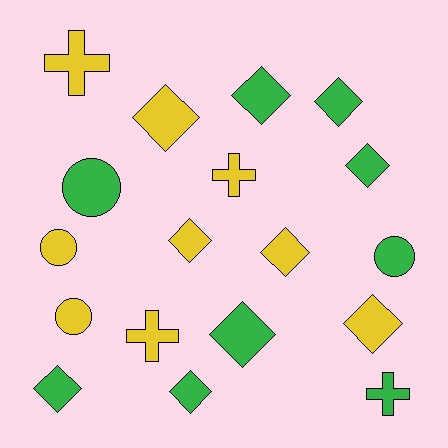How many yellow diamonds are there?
There are 4 yellow diamonds.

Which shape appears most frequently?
Diamond, with 10 objects.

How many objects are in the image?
There are 18 objects.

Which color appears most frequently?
Green, with 9 objects.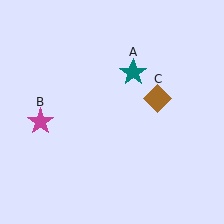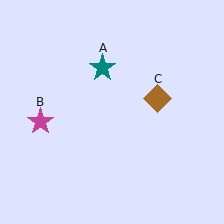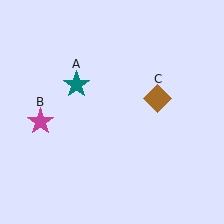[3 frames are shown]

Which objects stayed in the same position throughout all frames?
Magenta star (object B) and brown diamond (object C) remained stationary.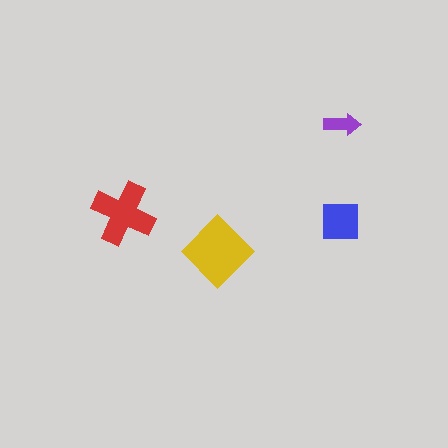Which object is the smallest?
The purple arrow.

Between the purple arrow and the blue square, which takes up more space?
The blue square.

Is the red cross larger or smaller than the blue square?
Larger.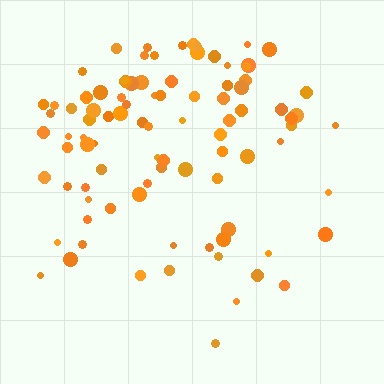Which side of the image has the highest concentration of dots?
The top.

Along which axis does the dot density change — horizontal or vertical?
Vertical.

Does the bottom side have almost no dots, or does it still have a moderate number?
Still a moderate number, just noticeably fewer than the top.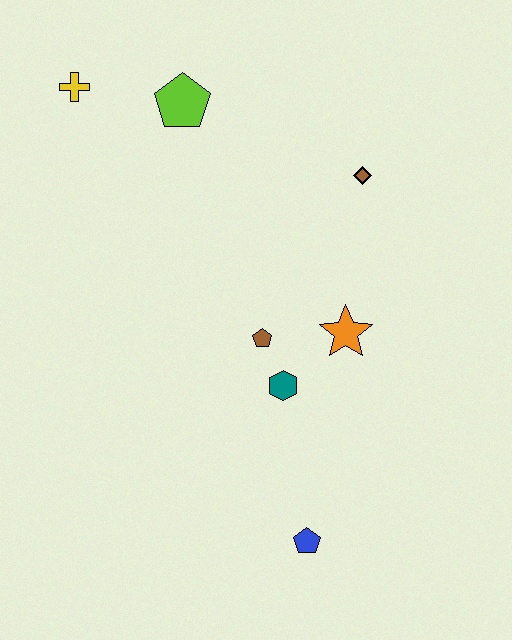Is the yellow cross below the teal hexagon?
No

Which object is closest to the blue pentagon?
The teal hexagon is closest to the blue pentagon.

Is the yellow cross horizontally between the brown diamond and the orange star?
No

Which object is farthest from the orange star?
The yellow cross is farthest from the orange star.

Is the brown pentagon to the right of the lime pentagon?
Yes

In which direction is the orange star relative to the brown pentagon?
The orange star is to the right of the brown pentagon.